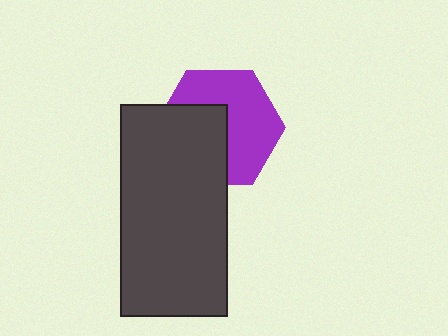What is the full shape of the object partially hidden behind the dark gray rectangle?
The partially hidden object is a purple hexagon.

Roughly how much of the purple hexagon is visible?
About half of it is visible (roughly 57%).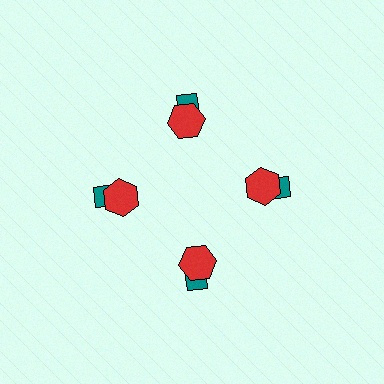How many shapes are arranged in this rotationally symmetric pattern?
There are 8 shapes, arranged in 4 groups of 2.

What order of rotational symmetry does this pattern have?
This pattern has 4-fold rotational symmetry.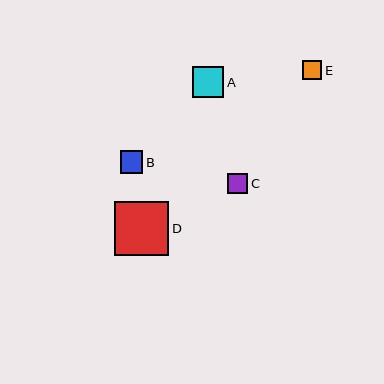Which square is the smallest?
Square E is the smallest with a size of approximately 19 pixels.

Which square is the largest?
Square D is the largest with a size of approximately 54 pixels.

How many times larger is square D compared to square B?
Square D is approximately 2.4 times the size of square B.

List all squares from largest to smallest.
From largest to smallest: D, A, B, C, E.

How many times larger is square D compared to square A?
Square D is approximately 1.7 times the size of square A.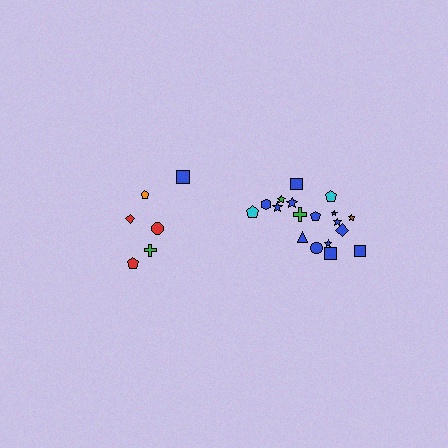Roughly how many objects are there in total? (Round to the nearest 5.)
Roughly 25 objects in total.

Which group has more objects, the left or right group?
The right group.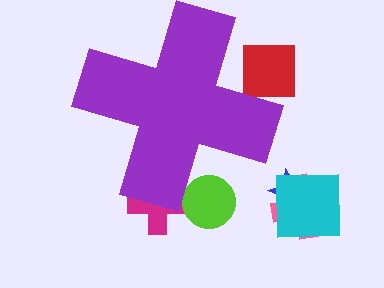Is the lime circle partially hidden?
Yes, the lime circle is partially hidden behind the purple cross.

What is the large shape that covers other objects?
A purple cross.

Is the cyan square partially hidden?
No, the cyan square is fully visible.